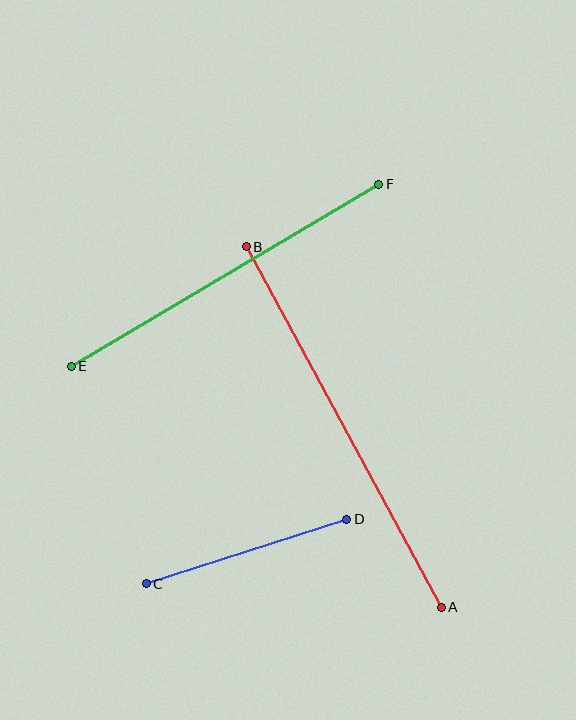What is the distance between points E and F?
The distance is approximately 357 pixels.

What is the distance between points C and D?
The distance is approximately 210 pixels.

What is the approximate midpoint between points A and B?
The midpoint is at approximately (344, 427) pixels.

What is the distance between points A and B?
The distance is approximately 410 pixels.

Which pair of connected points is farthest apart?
Points A and B are farthest apart.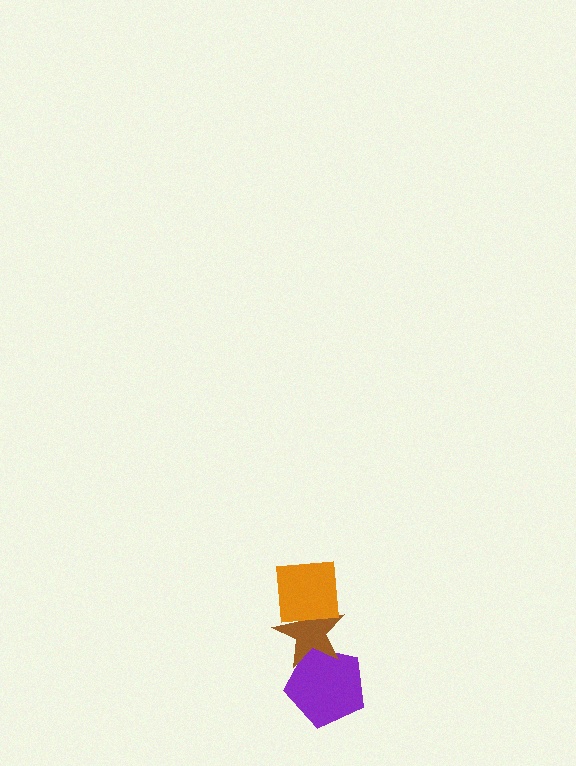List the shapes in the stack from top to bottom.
From top to bottom: the orange square, the brown star, the purple pentagon.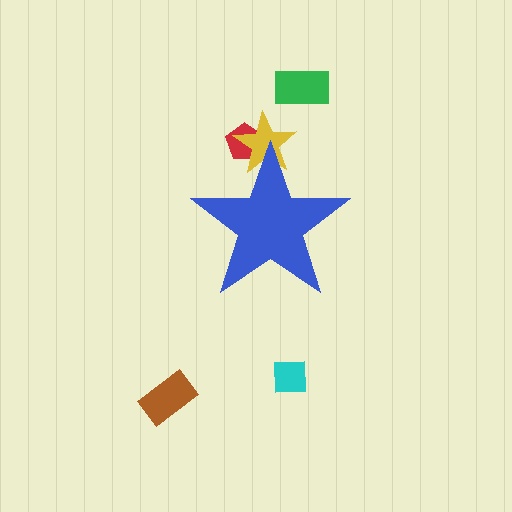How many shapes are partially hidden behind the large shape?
2 shapes are partially hidden.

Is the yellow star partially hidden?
Yes, the yellow star is partially hidden behind the blue star.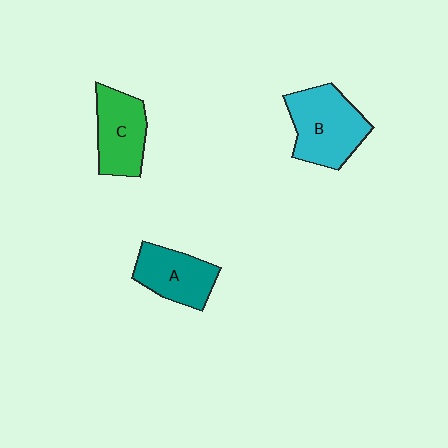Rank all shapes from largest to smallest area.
From largest to smallest: B (cyan), C (green), A (teal).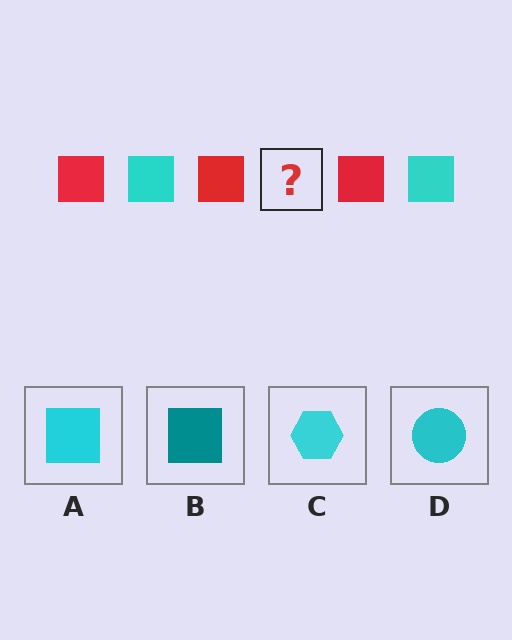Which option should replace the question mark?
Option A.